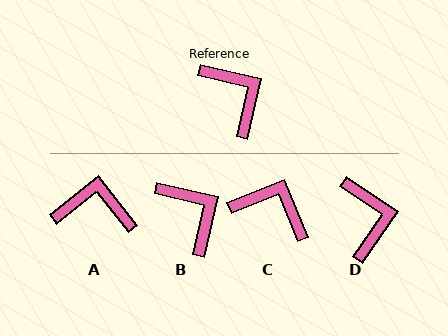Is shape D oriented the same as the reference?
No, it is off by about 21 degrees.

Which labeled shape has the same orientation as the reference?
B.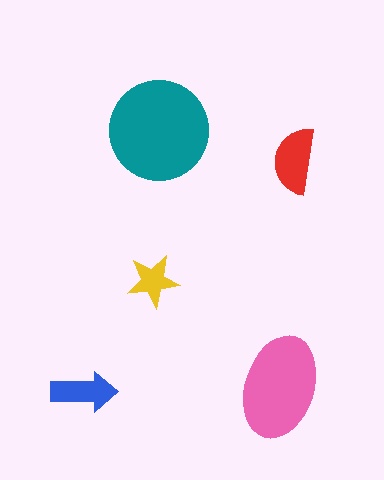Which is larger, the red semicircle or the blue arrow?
The red semicircle.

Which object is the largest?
The teal circle.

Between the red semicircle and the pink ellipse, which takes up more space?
The pink ellipse.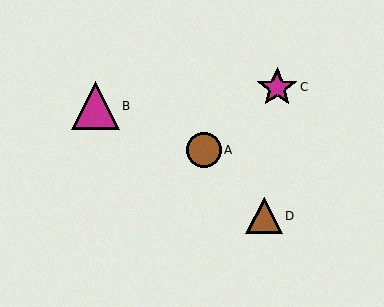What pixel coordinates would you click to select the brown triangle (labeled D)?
Click at (264, 216) to select the brown triangle D.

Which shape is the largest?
The magenta triangle (labeled B) is the largest.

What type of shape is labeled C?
Shape C is a magenta star.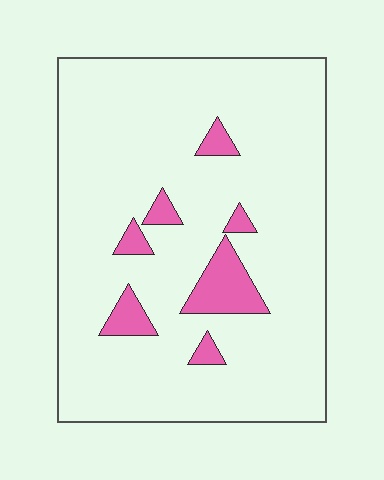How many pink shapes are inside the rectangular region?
7.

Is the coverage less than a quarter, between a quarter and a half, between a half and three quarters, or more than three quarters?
Less than a quarter.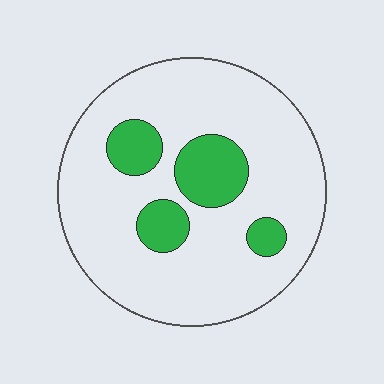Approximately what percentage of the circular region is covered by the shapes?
Approximately 20%.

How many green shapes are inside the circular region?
4.